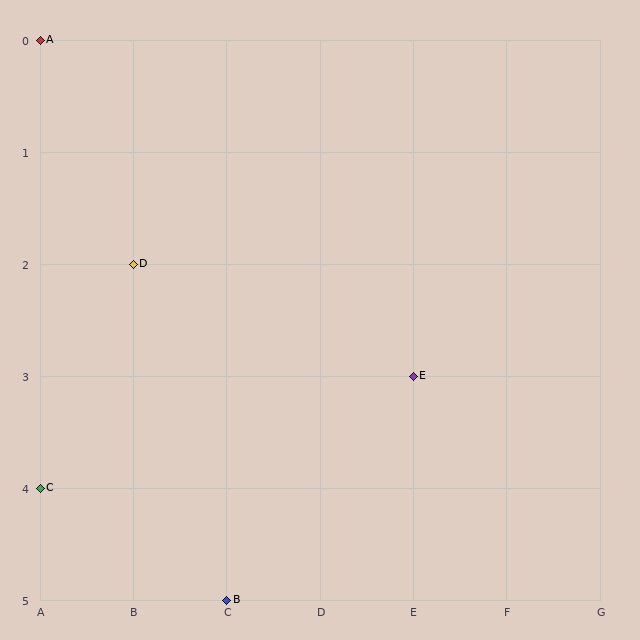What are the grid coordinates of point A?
Point A is at grid coordinates (A, 0).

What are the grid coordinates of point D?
Point D is at grid coordinates (B, 2).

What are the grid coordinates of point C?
Point C is at grid coordinates (A, 4).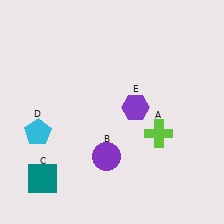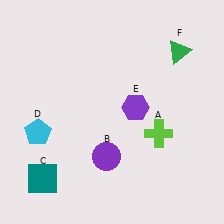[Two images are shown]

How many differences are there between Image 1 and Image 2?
There is 1 difference between the two images.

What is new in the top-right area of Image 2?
A green triangle (F) was added in the top-right area of Image 2.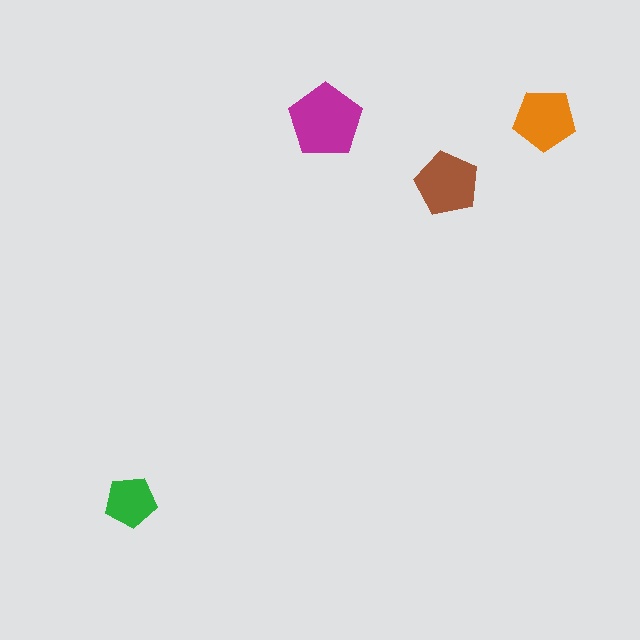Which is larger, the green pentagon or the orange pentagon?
The orange one.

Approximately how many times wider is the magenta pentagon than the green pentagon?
About 1.5 times wider.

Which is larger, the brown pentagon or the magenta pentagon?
The magenta one.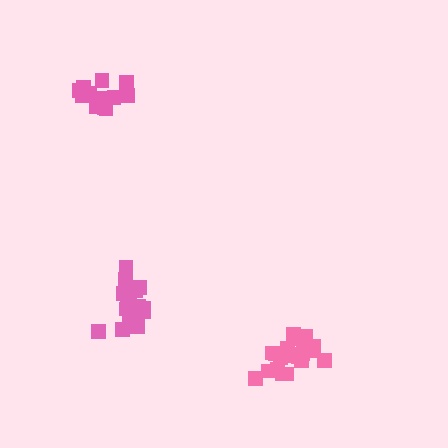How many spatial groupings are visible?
There are 3 spatial groupings.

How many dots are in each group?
Group 1: 15 dots, Group 2: 21 dots, Group 3: 19 dots (55 total).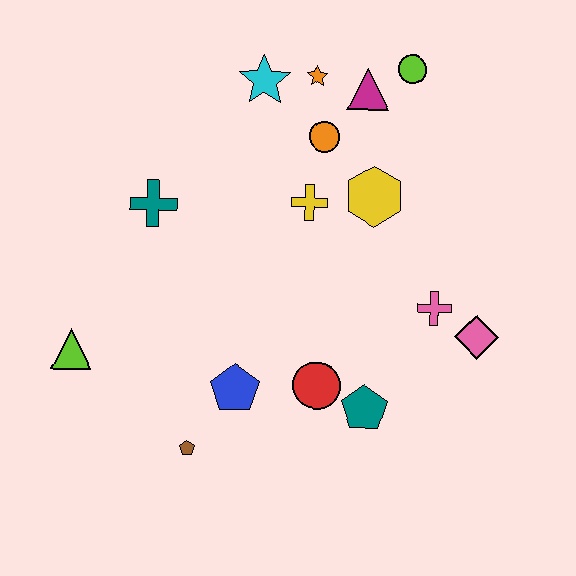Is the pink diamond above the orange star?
No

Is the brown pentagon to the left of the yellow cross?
Yes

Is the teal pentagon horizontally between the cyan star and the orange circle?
No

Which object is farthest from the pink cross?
The lime triangle is farthest from the pink cross.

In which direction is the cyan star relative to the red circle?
The cyan star is above the red circle.